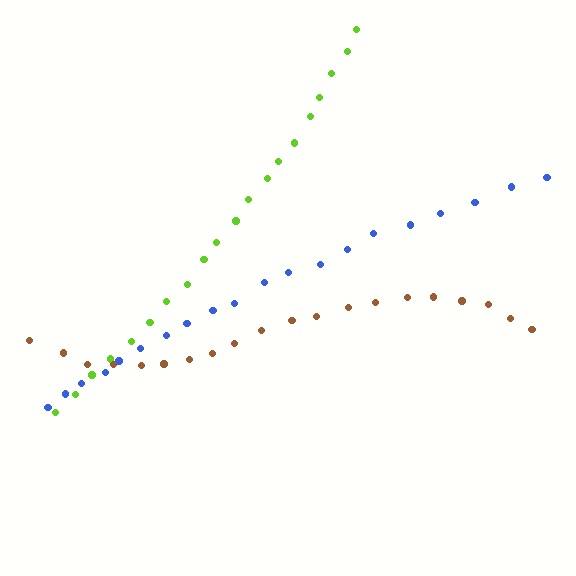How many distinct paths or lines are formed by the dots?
There are 3 distinct paths.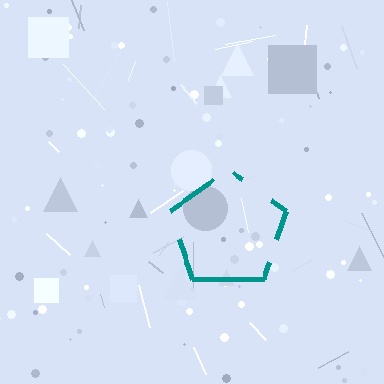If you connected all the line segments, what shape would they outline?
They would outline a pentagon.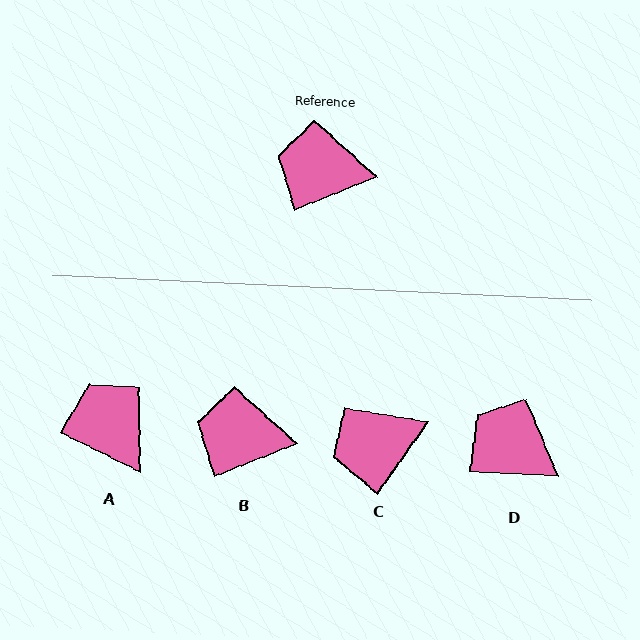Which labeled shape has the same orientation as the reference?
B.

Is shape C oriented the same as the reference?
No, it is off by about 33 degrees.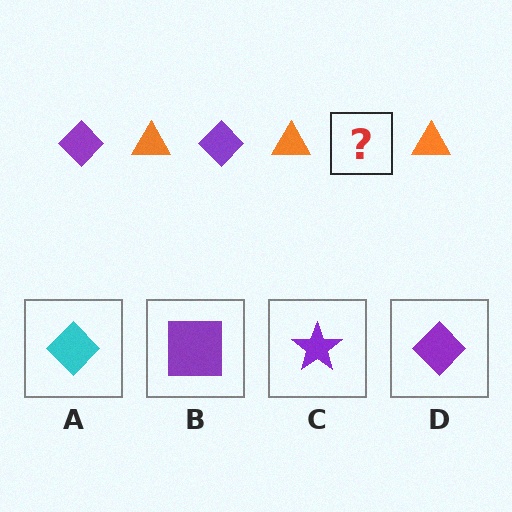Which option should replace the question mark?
Option D.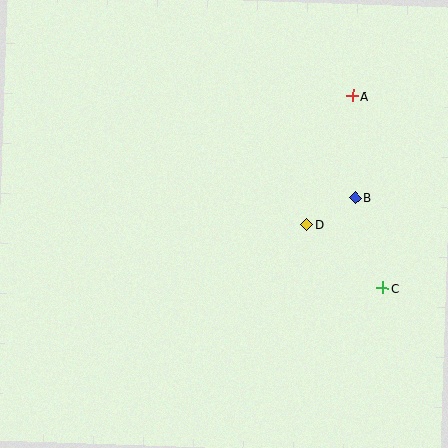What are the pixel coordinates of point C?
Point C is at (383, 288).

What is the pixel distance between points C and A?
The distance between C and A is 195 pixels.